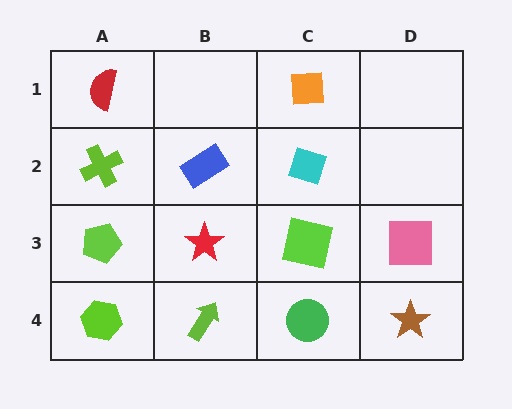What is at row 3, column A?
A lime pentagon.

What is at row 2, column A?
A lime cross.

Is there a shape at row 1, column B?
No, that cell is empty.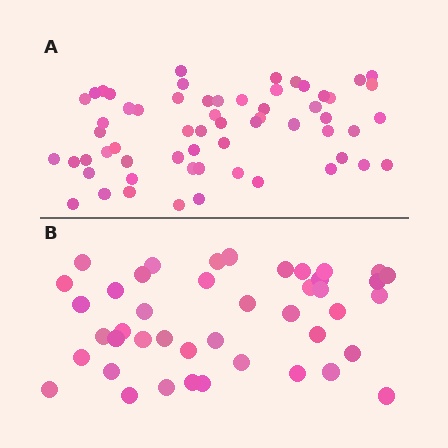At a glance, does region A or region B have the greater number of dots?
Region A (the top region) has more dots.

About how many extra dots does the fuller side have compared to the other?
Region A has approximately 15 more dots than region B.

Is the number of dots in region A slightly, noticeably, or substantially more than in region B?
Region A has noticeably more, but not dramatically so. The ratio is roughly 1.4 to 1.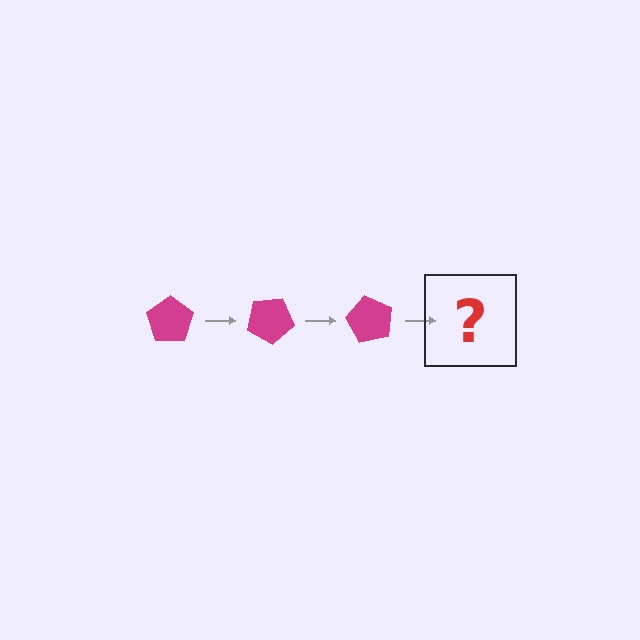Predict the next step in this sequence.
The next step is a magenta pentagon rotated 90 degrees.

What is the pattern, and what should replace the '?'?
The pattern is that the pentagon rotates 30 degrees each step. The '?' should be a magenta pentagon rotated 90 degrees.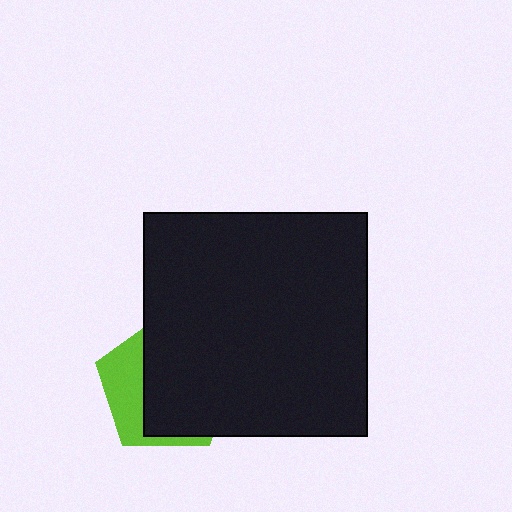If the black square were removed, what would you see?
You would see the complete lime pentagon.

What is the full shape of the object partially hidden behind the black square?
The partially hidden object is a lime pentagon.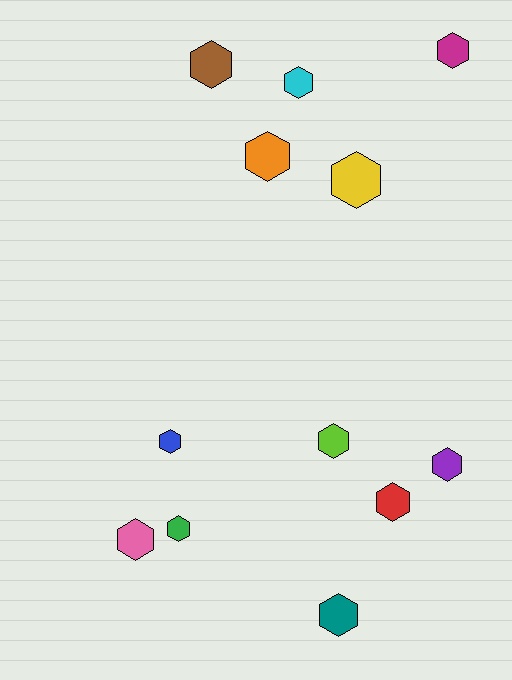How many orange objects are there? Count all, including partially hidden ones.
There is 1 orange object.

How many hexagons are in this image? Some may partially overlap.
There are 12 hexagons.